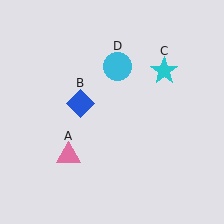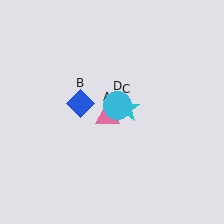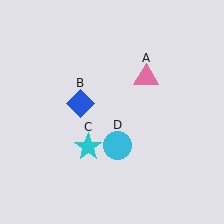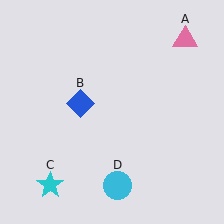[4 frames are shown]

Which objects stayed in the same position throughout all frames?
Blue diamond (object B) remained stationary.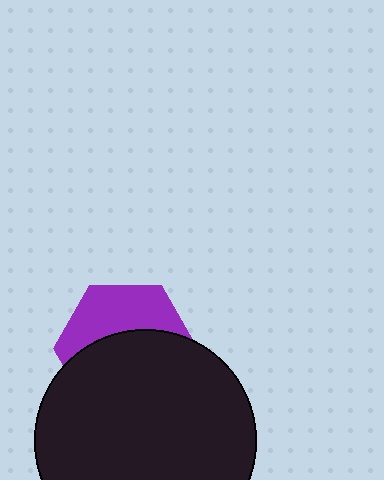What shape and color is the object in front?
The object in front is a black circle.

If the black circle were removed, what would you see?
You would see the complete purple hexagon.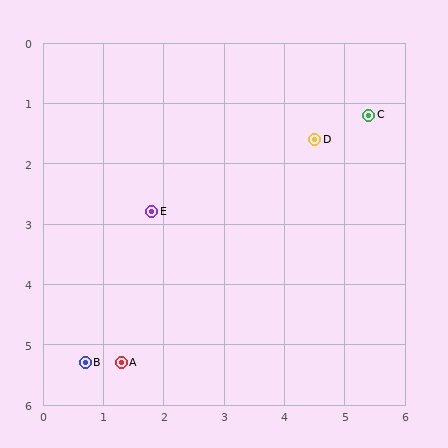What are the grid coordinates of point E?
Point E is at approximately (1.8, 2.8).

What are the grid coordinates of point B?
Point B is at approximately (0.7, 5.3).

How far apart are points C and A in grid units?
Points C and A are about 5.8 grid units apart.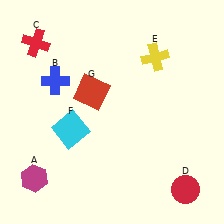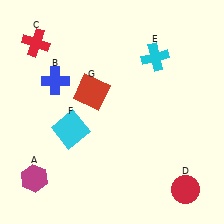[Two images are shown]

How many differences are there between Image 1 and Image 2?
There is 1 difference between the two images.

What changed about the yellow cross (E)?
In Image 1, E is yellow. In Image 2, it changed to cyan.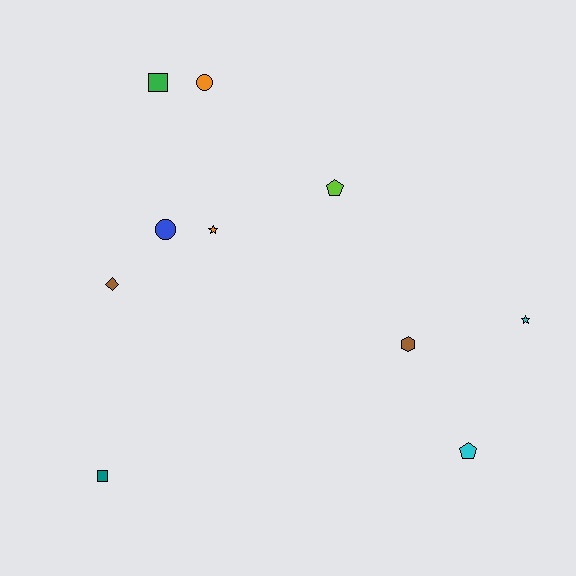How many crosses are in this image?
There are no crosses.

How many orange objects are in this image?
There are 2 orange objects.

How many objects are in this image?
There are 10 objects.